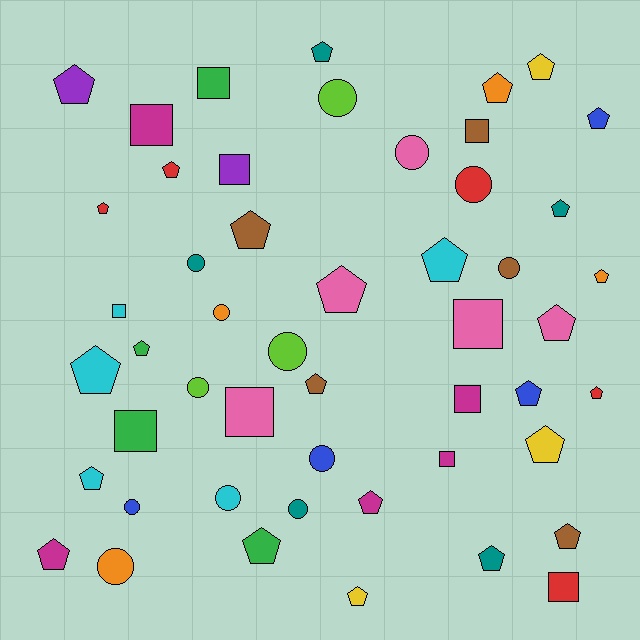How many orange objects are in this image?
There are 4 orange objects.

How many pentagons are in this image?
There are 26 pentagons.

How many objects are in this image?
There are 50 objects.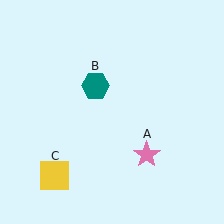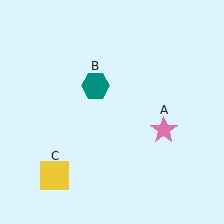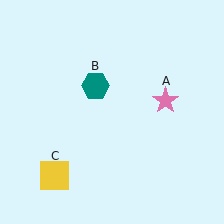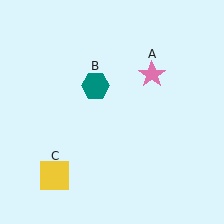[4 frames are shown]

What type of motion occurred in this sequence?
The pink star (object A) rotated counterclockwise around the center of the scene.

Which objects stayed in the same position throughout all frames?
Teal hexagon (object B) and yellow square (object C) remained stationary.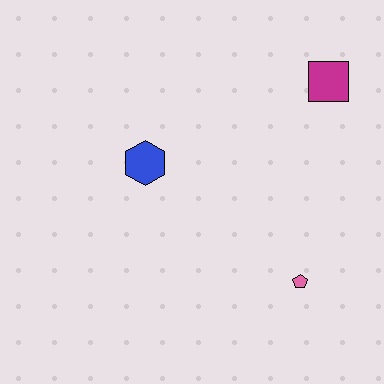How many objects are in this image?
There are 3 objects.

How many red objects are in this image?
There are no red objects.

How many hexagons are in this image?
There is 1 hexagon.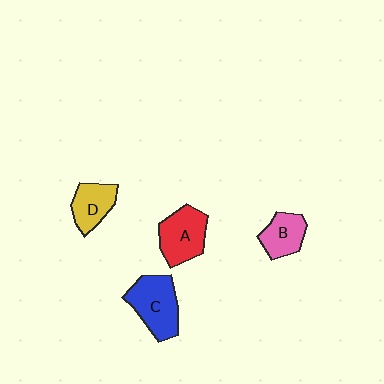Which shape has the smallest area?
Shape B (pink).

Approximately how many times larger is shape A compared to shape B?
Approximately 1.4 times.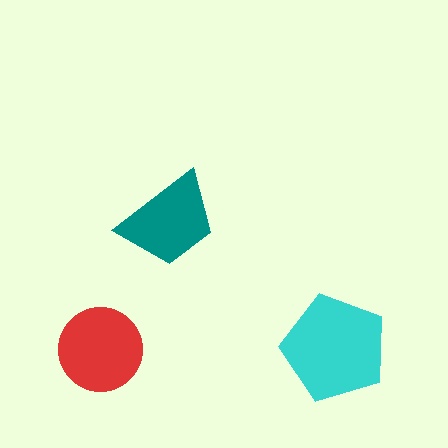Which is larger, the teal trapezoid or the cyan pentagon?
The cyan pentagon.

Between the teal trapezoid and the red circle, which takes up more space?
The red circle.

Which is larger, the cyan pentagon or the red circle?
The cyan pentagon.